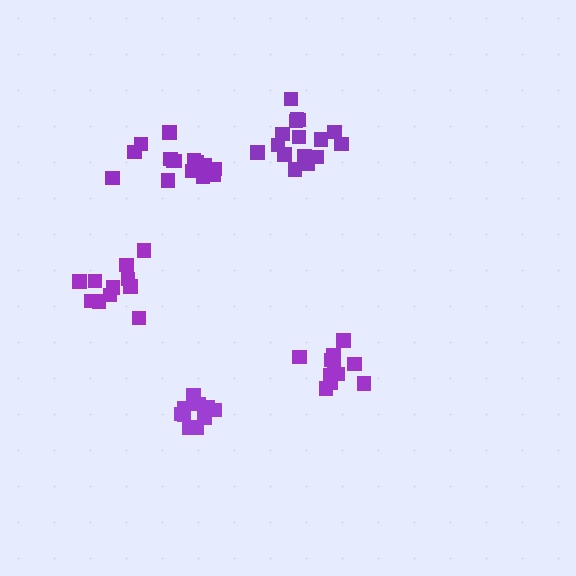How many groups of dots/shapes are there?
There are 5 groups.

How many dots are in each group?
Group 1: 15 dots, Group 2: 11 dots, Group 3: 11 dots, Group 4: 12 dots, Group 5: 16 dots (65 total).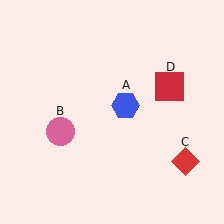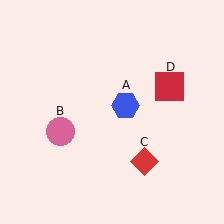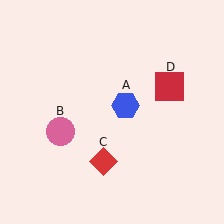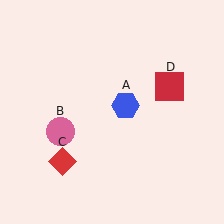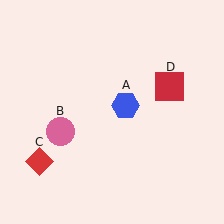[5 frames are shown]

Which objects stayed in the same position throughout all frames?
Blue hexagon (object A) and pink circle (object B) and red square (object D) remained stationary.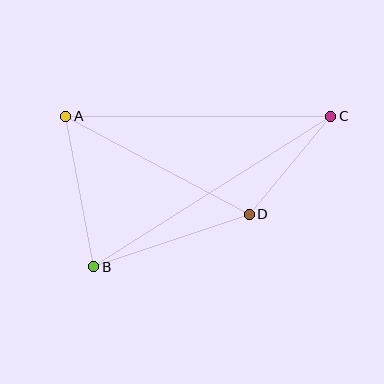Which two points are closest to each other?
Points C and D are closest to each other.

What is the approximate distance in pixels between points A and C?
The distance between A and C is approximately 265 pixels.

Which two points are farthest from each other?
Points B and C are farthest from each other.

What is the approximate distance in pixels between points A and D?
The distance between A and D is approximately 208 pixels.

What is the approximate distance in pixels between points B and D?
The distance between B and D is approximately 164 pixels.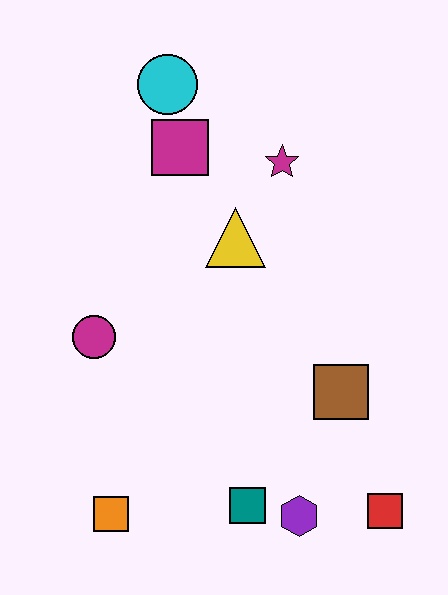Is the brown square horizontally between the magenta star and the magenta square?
No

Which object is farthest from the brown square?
The cyan circle is farthest from the brown square.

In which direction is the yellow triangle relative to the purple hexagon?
The yellow triangle is above the purple hexagon.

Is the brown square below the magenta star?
Yes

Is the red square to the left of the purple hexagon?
No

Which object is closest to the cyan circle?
The magenta square is closest to the cyan circle.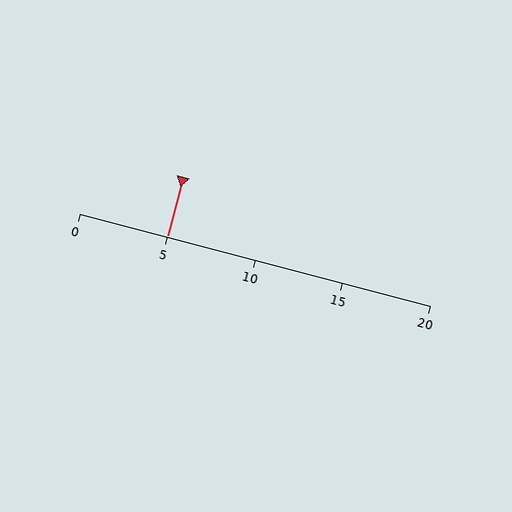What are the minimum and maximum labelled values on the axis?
The axis runs from 0 to 20.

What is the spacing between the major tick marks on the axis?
The major ticks are spaced 5 apart.